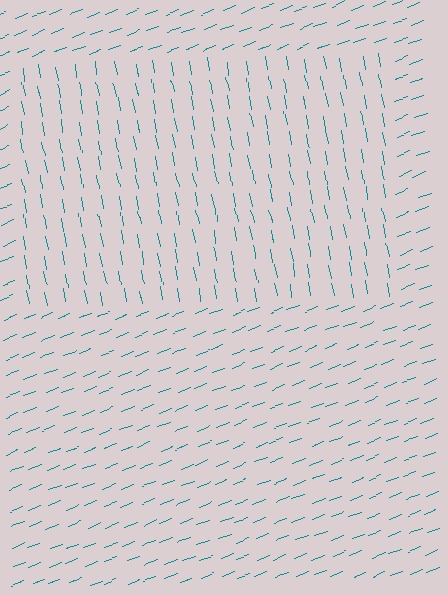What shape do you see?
I see a rectangle.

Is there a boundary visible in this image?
Yes, there is a texture boundary formed by a change in line orientation.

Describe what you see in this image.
The image is filled with small teal line segments. A rectangle region in the image has lines oriented differently from the surrounding lines, creating a visible texture boundary.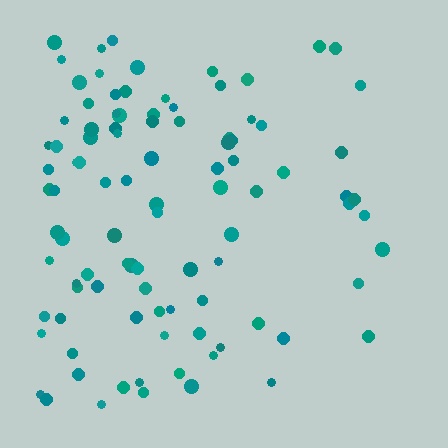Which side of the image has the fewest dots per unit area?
The right.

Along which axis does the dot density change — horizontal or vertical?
Horizontal.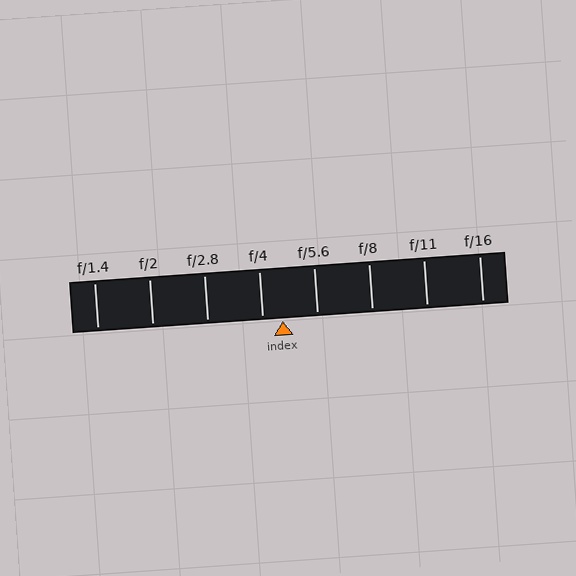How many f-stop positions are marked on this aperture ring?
There are 8 f-stop positions marked.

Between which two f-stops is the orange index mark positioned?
The index mark is between f/4 and f/5.6.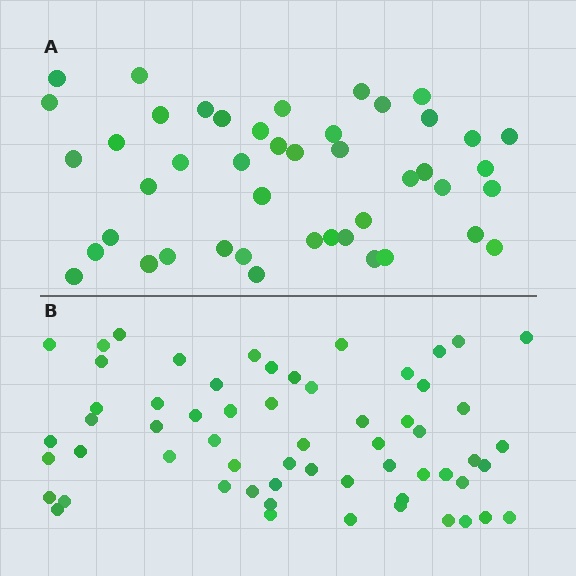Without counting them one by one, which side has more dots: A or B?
Region B (the bottom region) has more dots.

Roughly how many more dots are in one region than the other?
Region B has approximately 15 more dots than region A.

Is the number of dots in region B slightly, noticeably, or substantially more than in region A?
Region B has noticeably more, but not dramatically so. The ratio is roughly 1.3 to 1.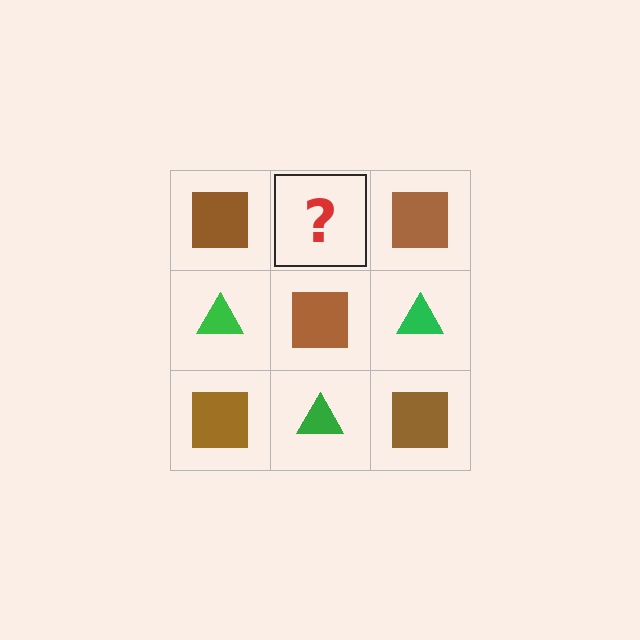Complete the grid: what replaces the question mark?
The question mark should be replaced with a green triangle.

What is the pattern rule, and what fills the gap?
The rule is that it alternates brown square and green triangle in a checkerboard pattern. The gap should be filled with a green triangle.